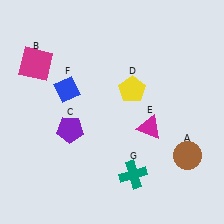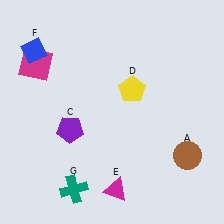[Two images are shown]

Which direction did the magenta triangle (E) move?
The magenta triangle (E) moved down.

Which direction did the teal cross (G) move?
The teal cross (G) moved left.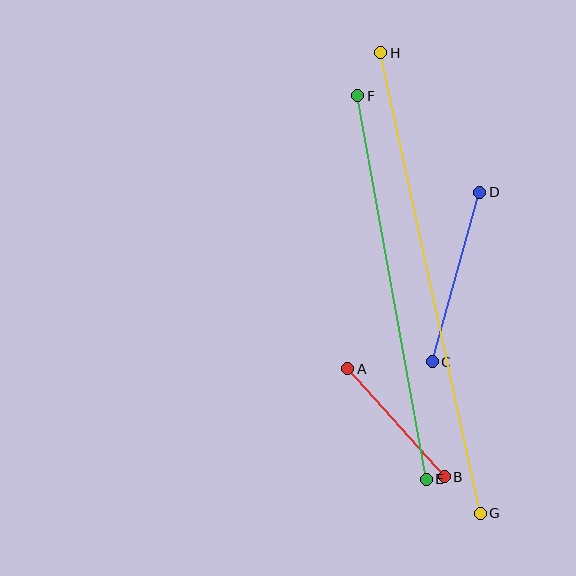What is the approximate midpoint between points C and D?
The midpoint is at approximately (456, 277) pixels.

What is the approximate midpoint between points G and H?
The midpoint is at approximately (431, 283) pixels.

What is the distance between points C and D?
The distance is approximately 176 pixels.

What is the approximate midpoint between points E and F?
The midpoint is at approximately (392, 287) pixels.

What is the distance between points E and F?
The distance is approximately 390 pixels.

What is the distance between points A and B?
The distance is approximately 145 pixels.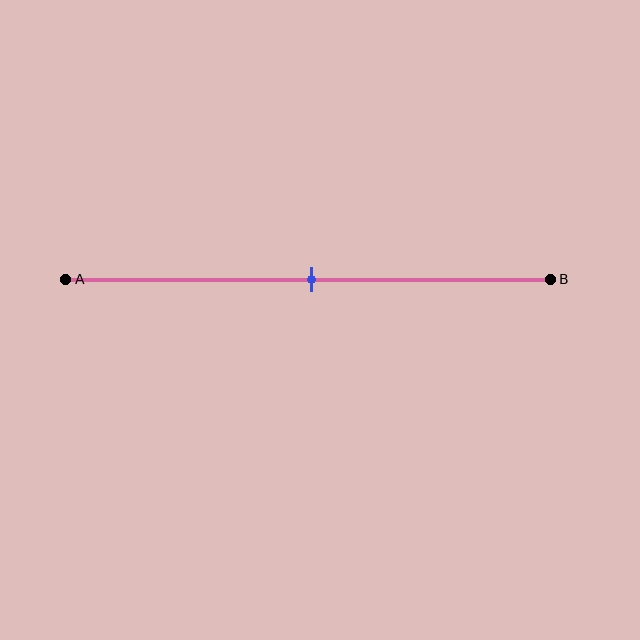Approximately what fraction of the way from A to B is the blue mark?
The blue mark is approximately 50% of the way from A to B.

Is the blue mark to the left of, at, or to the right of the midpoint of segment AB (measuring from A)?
The blue mark is approximately at the midpoint of segment AB.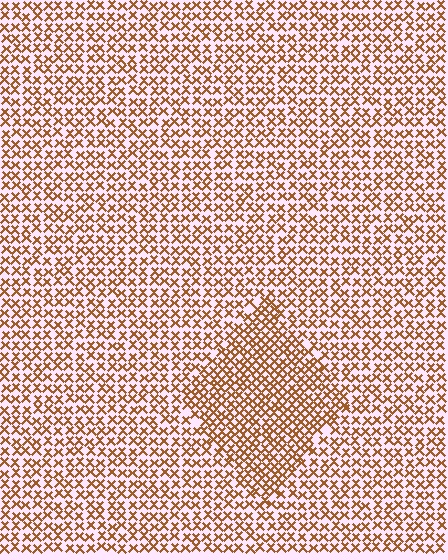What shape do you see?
I see a diamond.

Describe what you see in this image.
The image contains small brown elements arranged at two different densities. A diamond-shaped region is visible where the elements are more densely packed than the surrounding area.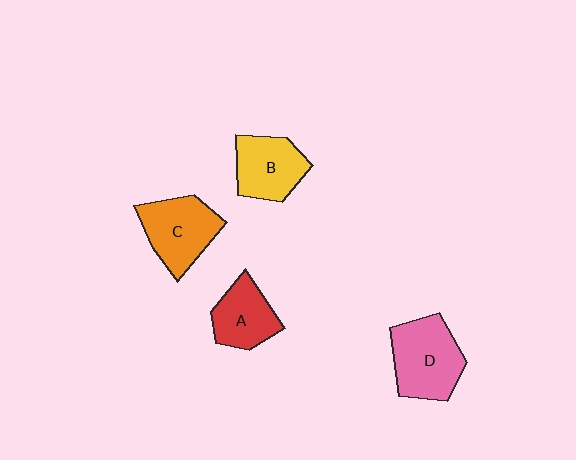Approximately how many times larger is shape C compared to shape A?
Approximately 1.3 times.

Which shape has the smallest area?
Shape A (red).